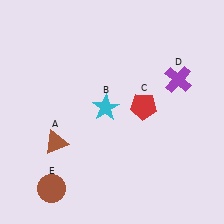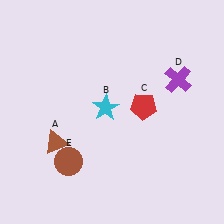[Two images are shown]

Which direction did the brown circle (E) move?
The brown circle (E) moved up.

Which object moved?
The brown circle (E) moved up.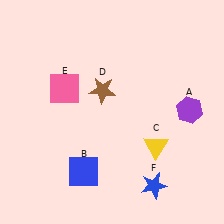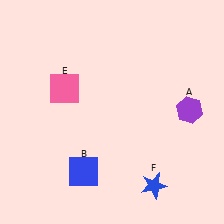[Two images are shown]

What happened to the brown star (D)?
The brown star (D) was removed in Image 2. It was in the top-left area of Image 1.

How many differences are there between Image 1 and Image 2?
There are 2 differences between the two images.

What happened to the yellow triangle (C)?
The yellow triangle (C) was removed in Image 2. It was in the bottom-right area of Image 1.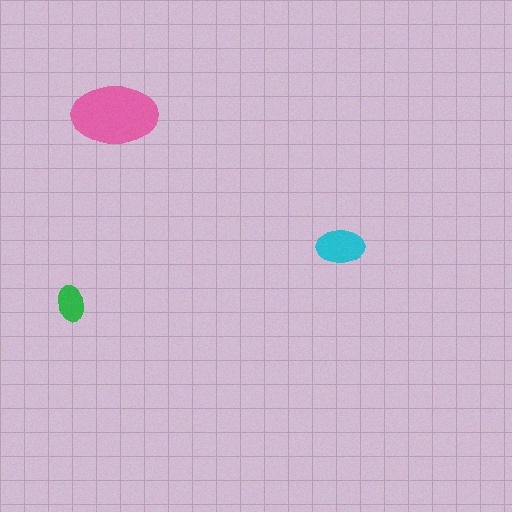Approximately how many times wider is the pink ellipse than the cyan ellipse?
About 2 times wider.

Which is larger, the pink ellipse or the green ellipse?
The pink one.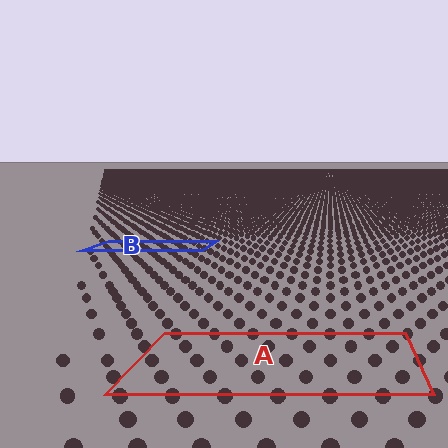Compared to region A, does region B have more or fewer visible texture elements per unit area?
Region B has more texture elements per unit area — they are packed more densely because it is farther away.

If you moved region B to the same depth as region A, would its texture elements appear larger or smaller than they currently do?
They would appear larger. At a closer depth, the same texture elements are projected at a bigger on-screen size.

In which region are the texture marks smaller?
The texture marks are smaller in region B, because it is farther away.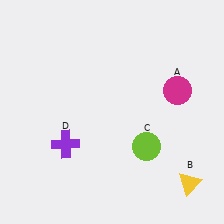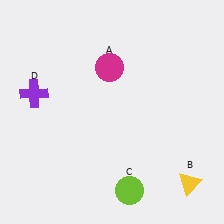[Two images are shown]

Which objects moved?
The objects that moved are: the magenta circle (A), the lime circle (C), the purple cross (D).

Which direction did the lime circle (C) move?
The lime circle (C) moved down.